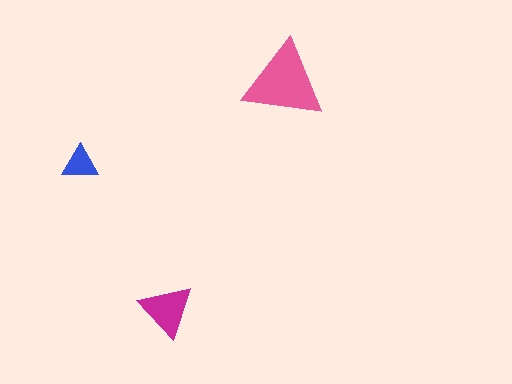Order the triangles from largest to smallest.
the pink one, the magenta one, the blue one.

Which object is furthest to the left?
The blue triangle is leftmost.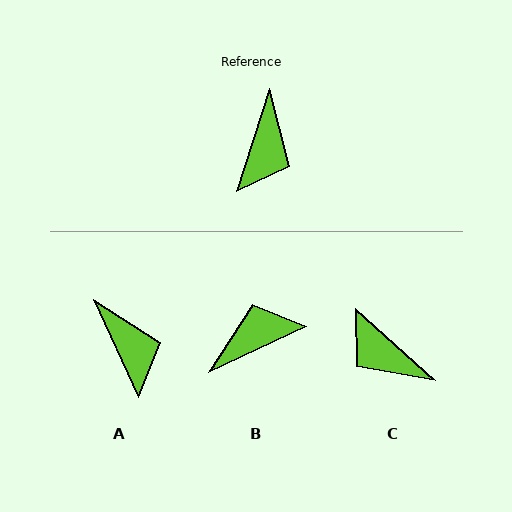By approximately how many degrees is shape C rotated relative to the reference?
Approximately 114 degrees clockwise.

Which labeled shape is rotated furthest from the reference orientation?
B, about 133 degrees away.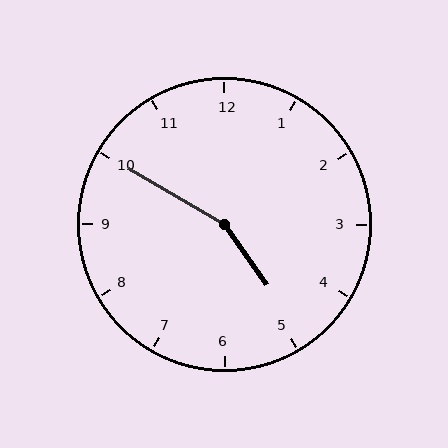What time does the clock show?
4:50.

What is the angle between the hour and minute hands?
Approximately 155 degrees.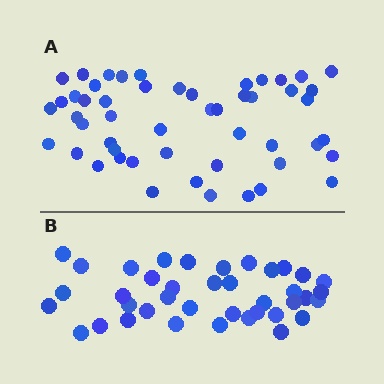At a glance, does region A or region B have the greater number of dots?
Region A (the top region) has more dots.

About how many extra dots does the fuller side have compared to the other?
Region A has roughly 12 or so more dots than region B.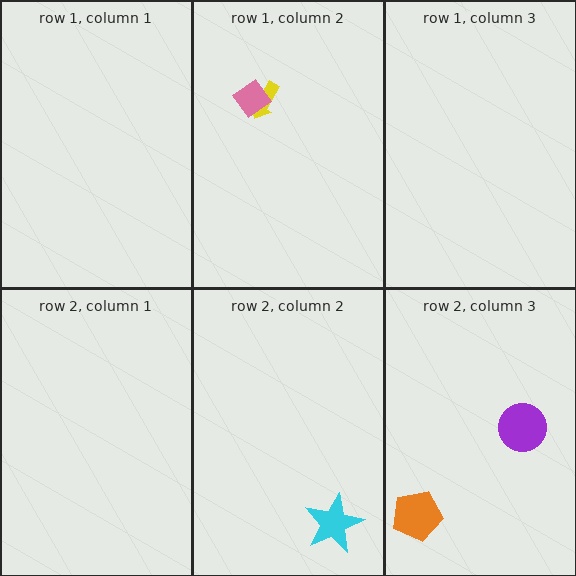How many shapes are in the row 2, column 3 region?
2.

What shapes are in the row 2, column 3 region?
The purple circle, the orange pentagon.